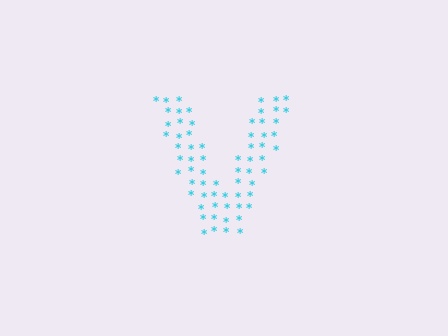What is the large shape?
The large shape is the letter V.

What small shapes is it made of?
It is made of small asterisks.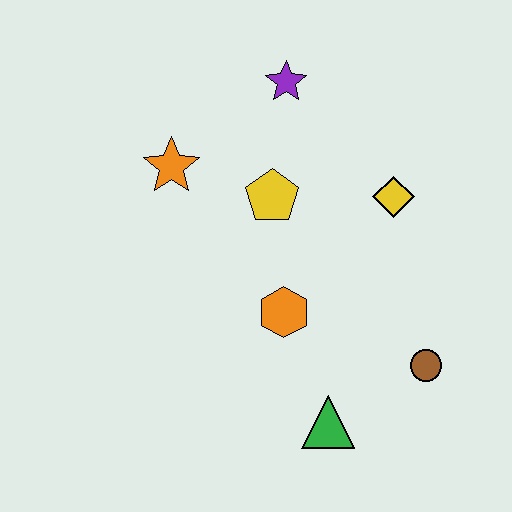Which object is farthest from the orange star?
The brown circle is farthest from the orange star.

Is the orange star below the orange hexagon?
No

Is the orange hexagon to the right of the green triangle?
No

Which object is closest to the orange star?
The yellow pentagon is closest to the orange star.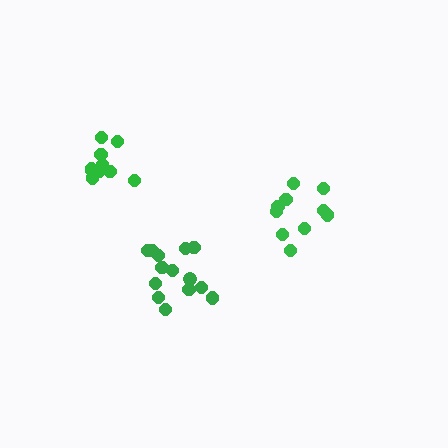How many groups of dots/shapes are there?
There are 3 groups.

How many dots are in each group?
Group 1: 10 dots, Group 2: 14 dots, Group 3: 10 dots (34 total).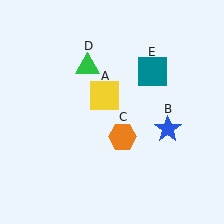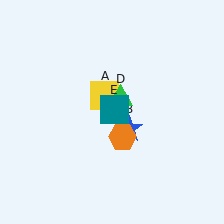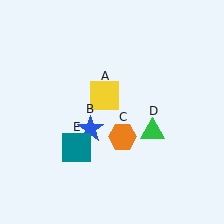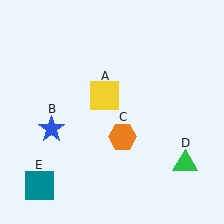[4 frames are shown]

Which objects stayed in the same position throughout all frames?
Yellow square (object A) and orange hexagon (object C) remained stationary.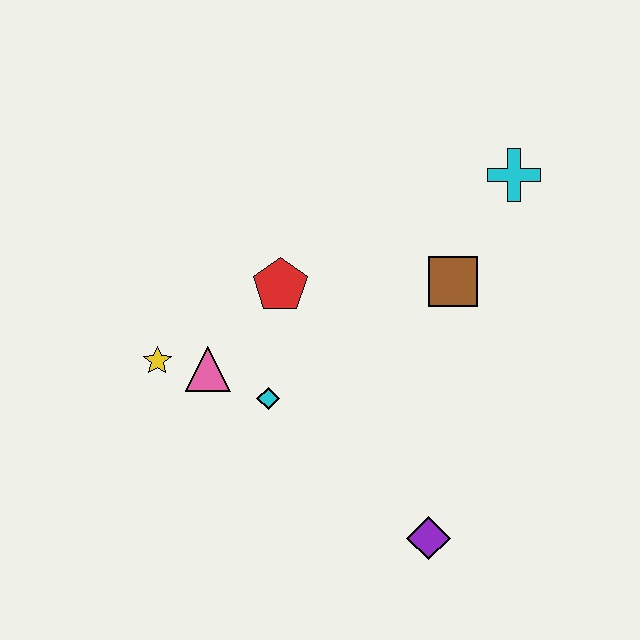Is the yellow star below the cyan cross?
Yes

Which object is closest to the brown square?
The cyan cross is closest to the brown square.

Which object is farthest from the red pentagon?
The purple diamond is farthest from the red pentagon.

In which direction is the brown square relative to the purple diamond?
The brown square is above the purple diamond.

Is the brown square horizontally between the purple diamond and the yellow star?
No